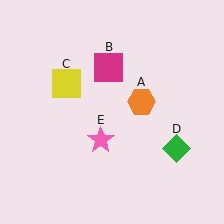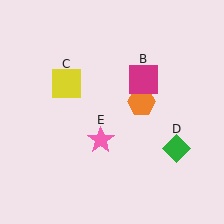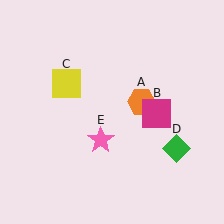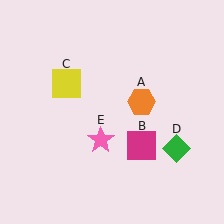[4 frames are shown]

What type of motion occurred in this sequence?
The magenta square (object B) rotated clockwise around the center of the scene.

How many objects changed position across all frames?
1 object changed position: magenta square (object B).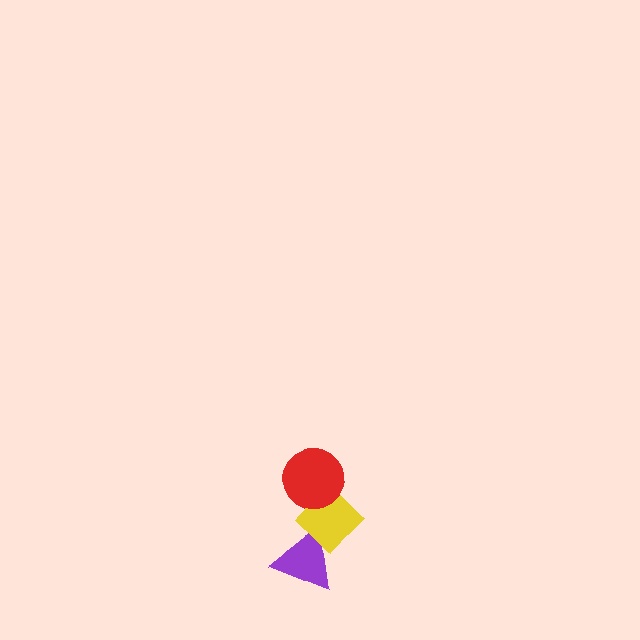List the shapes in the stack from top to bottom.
From top to bottom: the red circle, the yellow diamond, the purple triangle.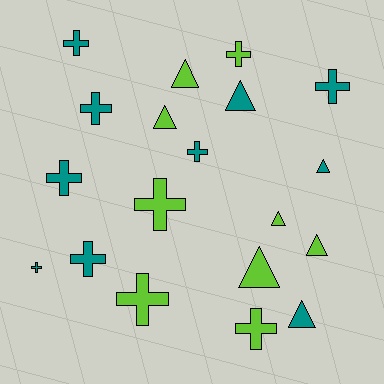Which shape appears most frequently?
Cross, with 11 objects.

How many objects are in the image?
There are 19 objects.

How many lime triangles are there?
There are 5 lime triangles.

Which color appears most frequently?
Teal, with 10 objects.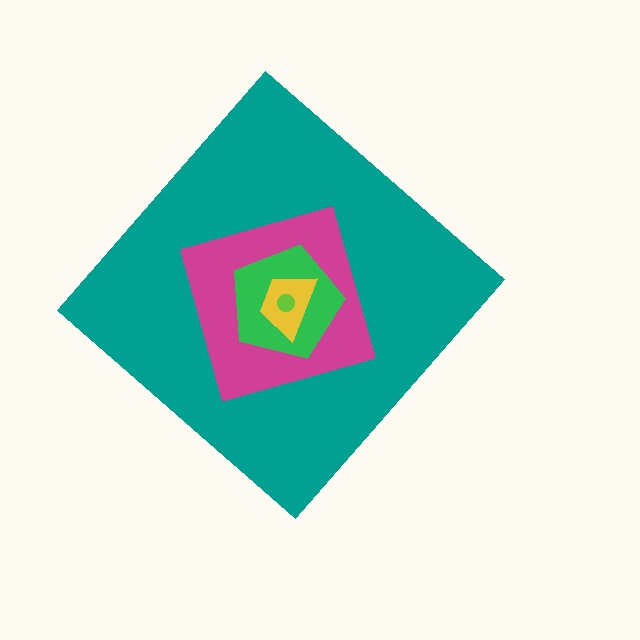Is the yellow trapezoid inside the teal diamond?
Yes.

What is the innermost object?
The lime circle.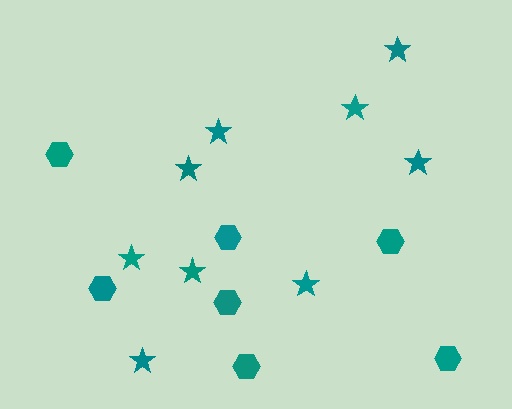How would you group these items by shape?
There are 2 groups: one group of stars (9) and one group of hexagons (7).